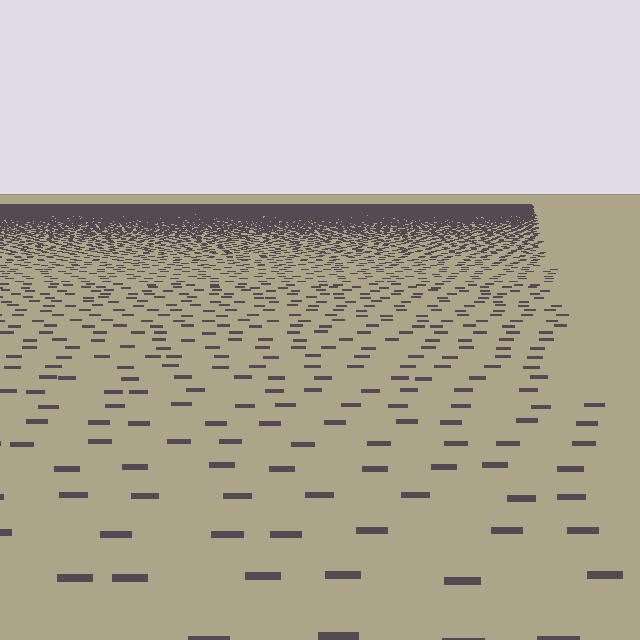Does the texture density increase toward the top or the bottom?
Density increases toward the top.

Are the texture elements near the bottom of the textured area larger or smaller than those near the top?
Larger. Near the bottom, elements are closer to the viewer and appear at a bigger on-screen size.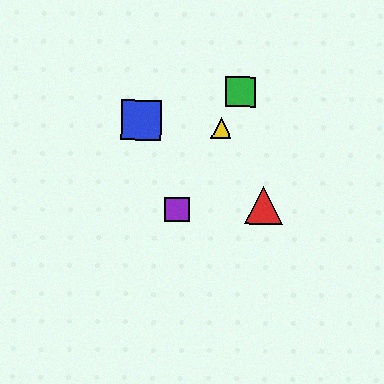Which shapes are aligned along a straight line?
The green square, the yellow triangle, the purple square are aligned along a straight line.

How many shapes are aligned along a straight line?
3 shapes (the green square, the yellow triangle, the purple square) are aligned along a straight line.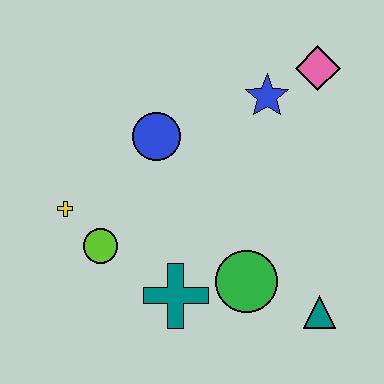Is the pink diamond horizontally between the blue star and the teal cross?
No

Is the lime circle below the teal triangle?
No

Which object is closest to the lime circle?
The yellow cross is closest to the lime circle.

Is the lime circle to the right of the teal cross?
No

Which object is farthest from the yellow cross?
The pink diamond is farthest from the yellow cross.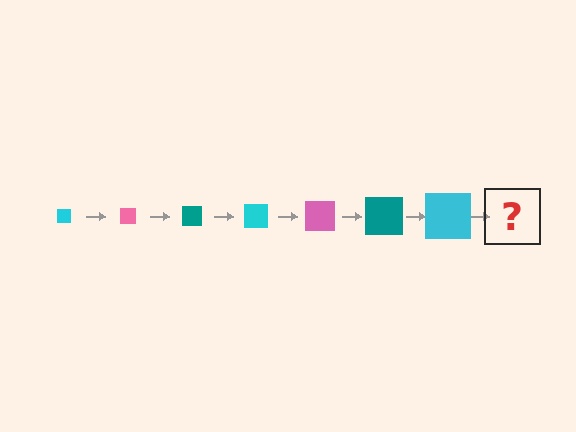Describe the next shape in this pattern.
It should be a pink square, larger than the previous one.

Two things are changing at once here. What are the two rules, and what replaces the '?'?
The two rules are that the square grows larger each step and the color cycles through cyan, pink, and teal. The '?' should be a pink square, larger than the previous one.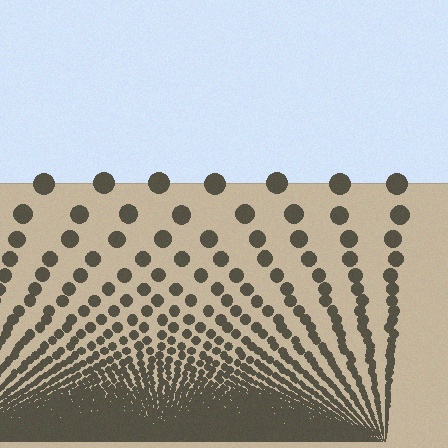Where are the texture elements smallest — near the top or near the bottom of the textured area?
Near the bottom.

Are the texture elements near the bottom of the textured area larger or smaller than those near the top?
Smaller. The gradient is inverted — elements near the bottom are smaller and denser.